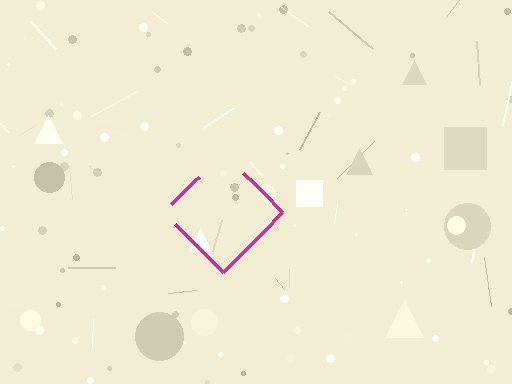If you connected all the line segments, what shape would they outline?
They would outline a diamond.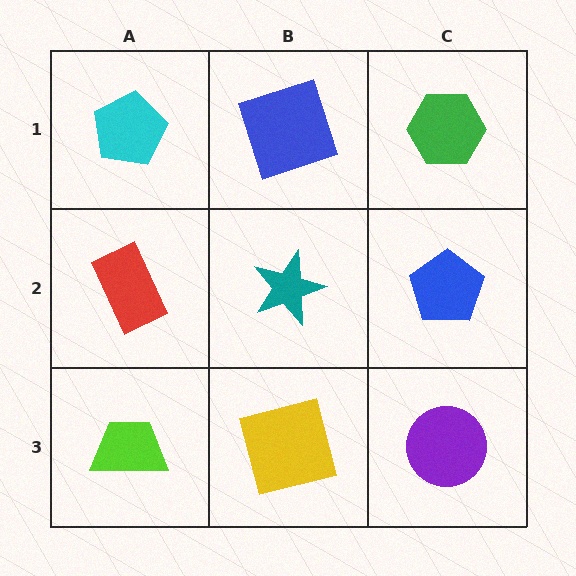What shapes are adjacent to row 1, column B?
A teal star (row 2, column B), a cyan pentagon (row 1, column A), a green hexagon (row 1, column C).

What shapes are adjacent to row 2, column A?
A cyan pentagon (row 1, column A), a lime trapezoid (row 3, column A), a teal star (row 2, column B).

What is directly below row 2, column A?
A lime trapezoid.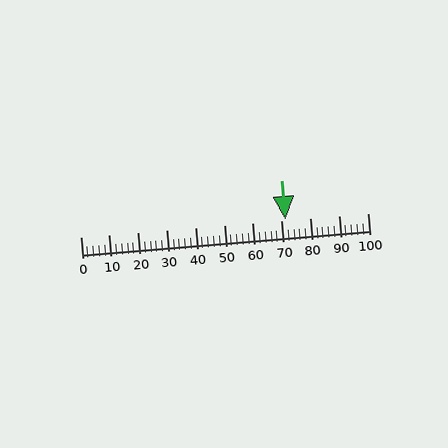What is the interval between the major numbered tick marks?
The major tick marks are spaced 10 units apart.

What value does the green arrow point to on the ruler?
The green arrow points to approximately 72.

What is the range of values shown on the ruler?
The ruler shows values from 0 to 100.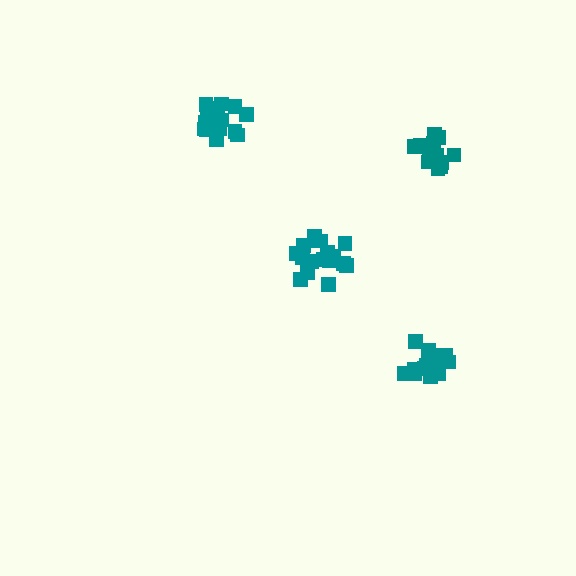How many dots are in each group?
Group 1: 18 dots, Group 2: 15 dots, Group 3: 16 dots, Group 4: 20 dots (69 total).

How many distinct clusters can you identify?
There are 4 distinct clusters.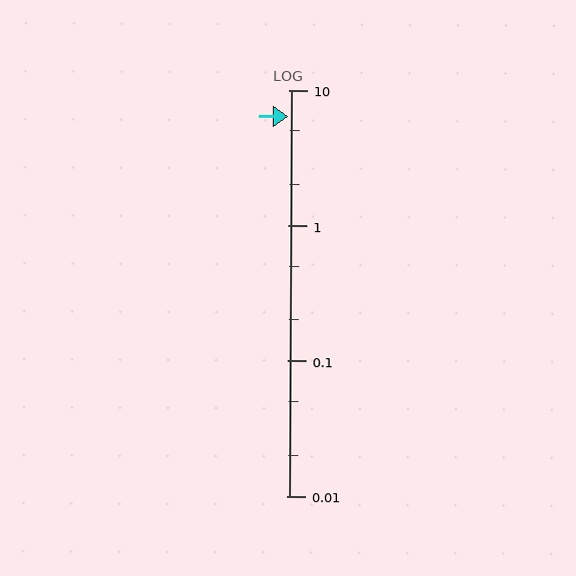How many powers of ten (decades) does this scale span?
The scale spans 3 decades, from 0.01 to 10.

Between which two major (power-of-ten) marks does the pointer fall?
The pointer is between 1 and 10.